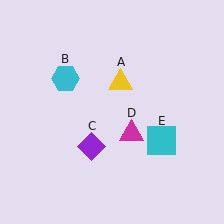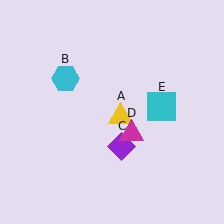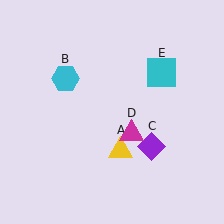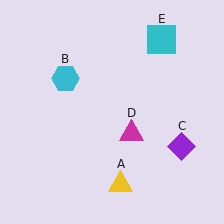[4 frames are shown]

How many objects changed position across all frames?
3 objects changed position: yellow triangle (object A), purple diamond (object C), cyan square (object E).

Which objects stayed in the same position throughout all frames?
Cyan hexagon (object B) and magenta triangle (object D) remained stationary.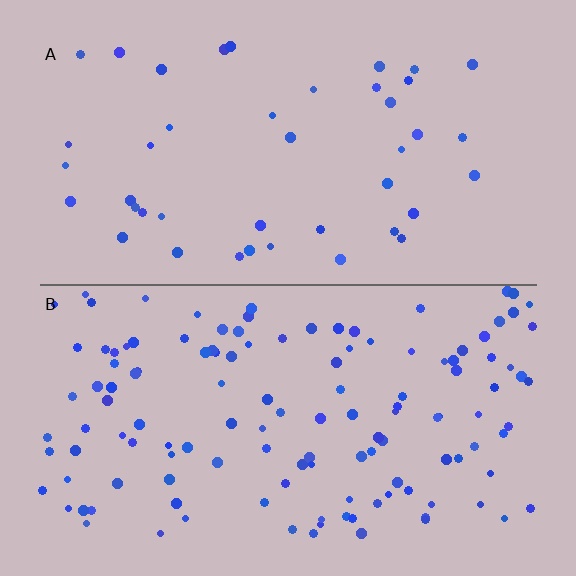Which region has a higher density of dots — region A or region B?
B (the bottom).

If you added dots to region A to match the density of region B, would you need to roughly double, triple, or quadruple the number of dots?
Approximately triple.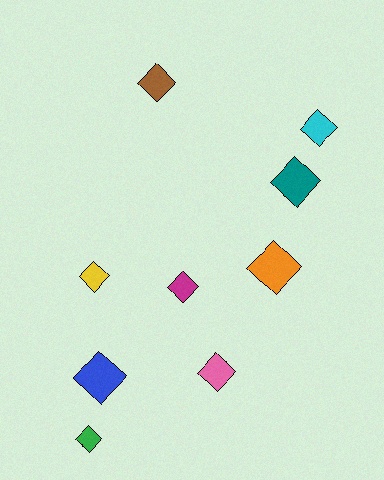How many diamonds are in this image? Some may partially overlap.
There are 9 diamonds.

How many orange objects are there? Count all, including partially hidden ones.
There is 1 orange object.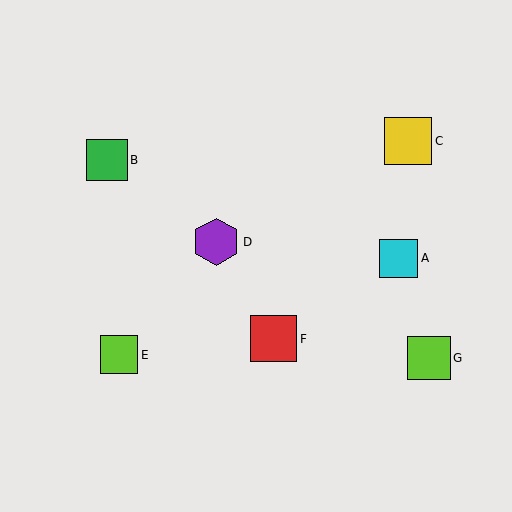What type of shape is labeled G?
Shape G is a lime square.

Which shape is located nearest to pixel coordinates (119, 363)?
The lime square (labeled E) at (119, 355) is nearest to that location.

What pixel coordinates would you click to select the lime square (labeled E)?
Click at (119, 355) to select the lime square E.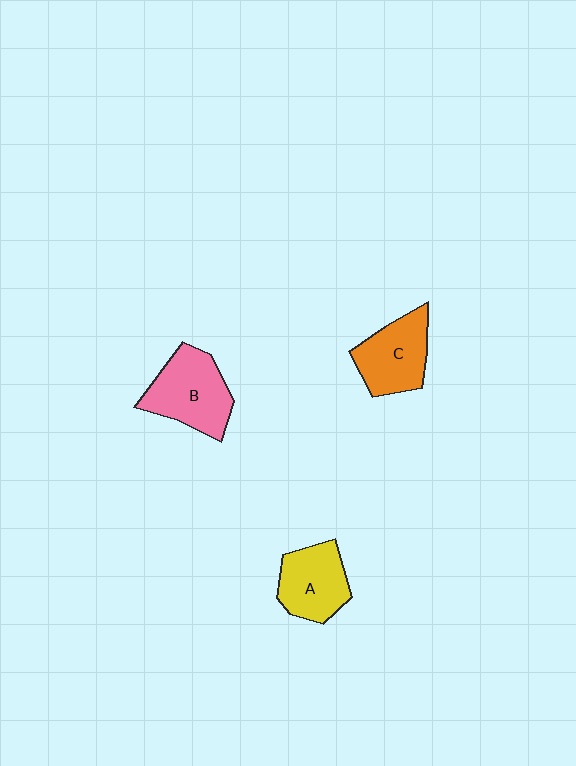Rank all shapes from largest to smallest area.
From largest to smallest: B (pink), C (orange), A (yellow).